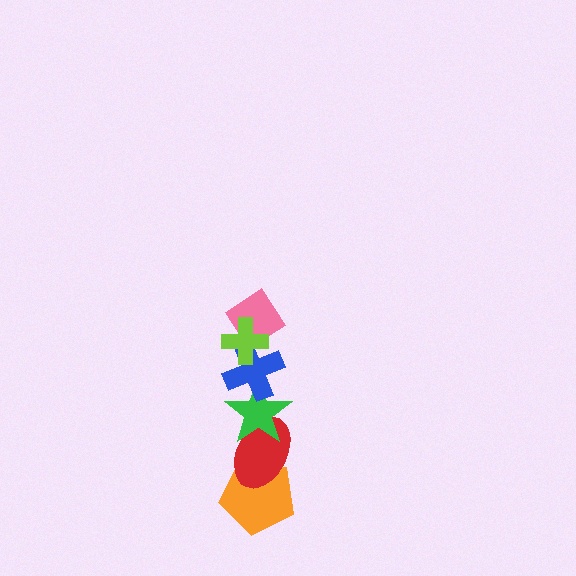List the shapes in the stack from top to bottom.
From top to bottom: the lime cross, the pink diamond, the blue cross, the green star, the red ellipse, the orange pentagon.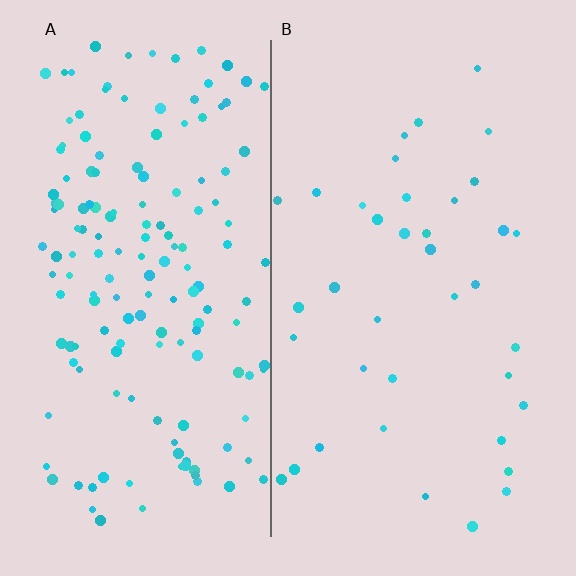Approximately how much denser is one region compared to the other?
Approximately 4.1× — region A over region B.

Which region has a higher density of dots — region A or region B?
A (the left).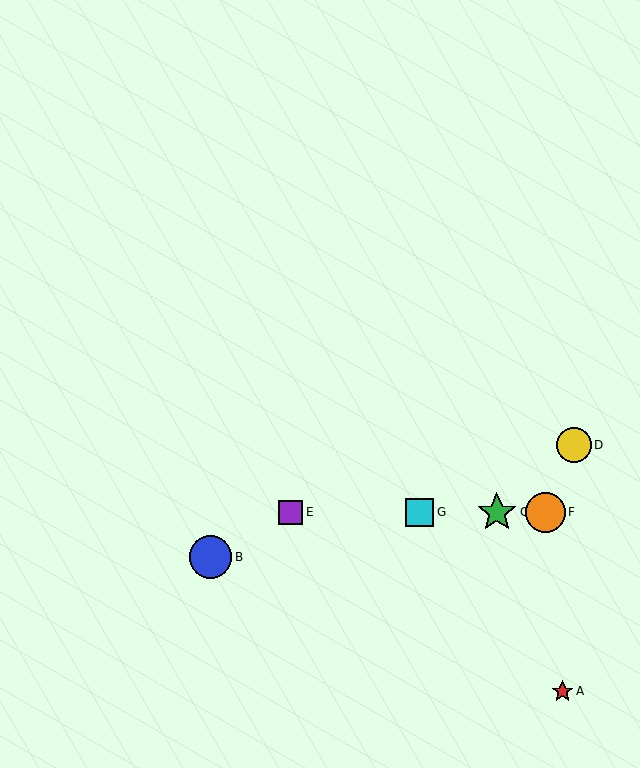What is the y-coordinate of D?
Object D is at y≈445.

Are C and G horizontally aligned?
Yes, both are at y≈512.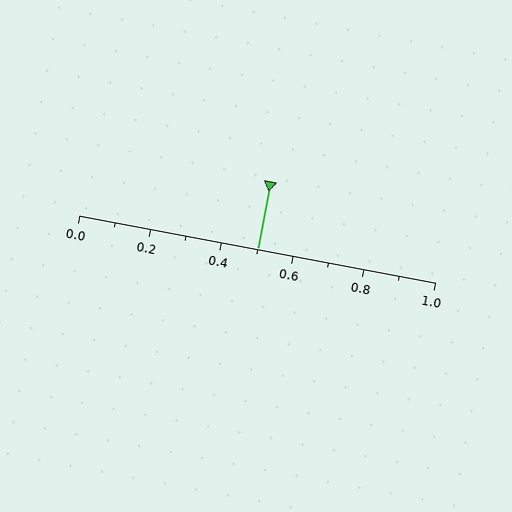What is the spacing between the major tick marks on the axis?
The major ticks are spaced 0.2 apart.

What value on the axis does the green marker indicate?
The marker indicates approximately 0.5.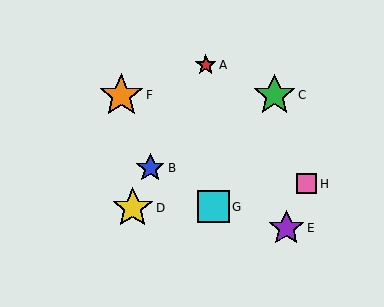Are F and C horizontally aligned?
Yes, both are at y≈95.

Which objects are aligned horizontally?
Objects C, F are aligned horizontally.